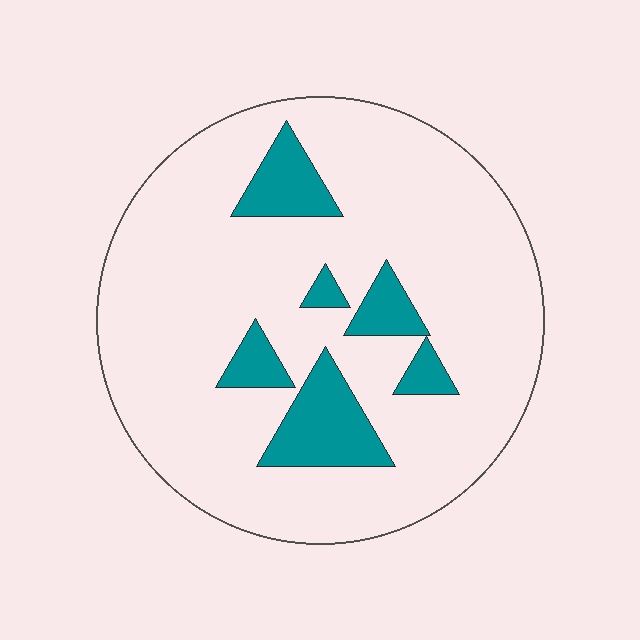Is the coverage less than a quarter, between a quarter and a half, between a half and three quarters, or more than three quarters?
Less than a quarter.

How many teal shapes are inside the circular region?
6.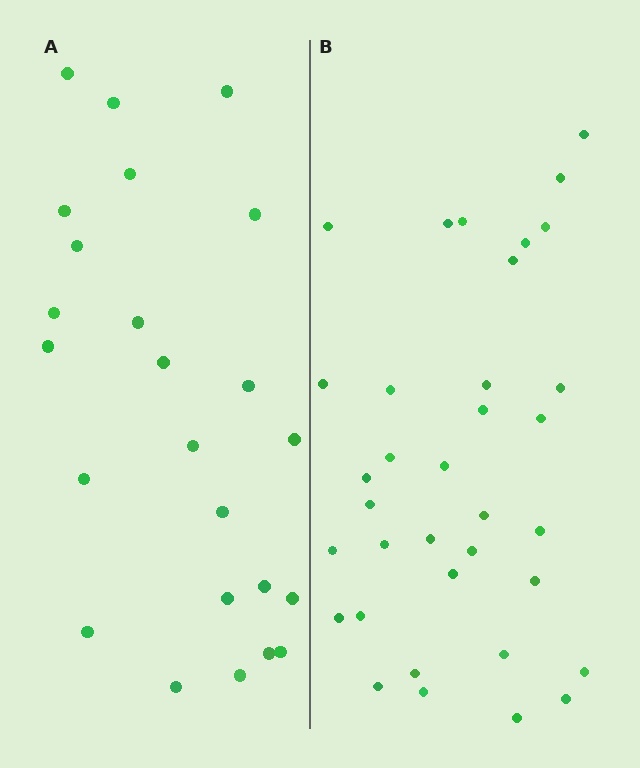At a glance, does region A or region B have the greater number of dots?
Region B (the right region) has more dots.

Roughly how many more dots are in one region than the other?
Region B has roughly 12 or so more dots than region A.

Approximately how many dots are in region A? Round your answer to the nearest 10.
About 20 dots. (The exact count is 24, which rounds to 20.)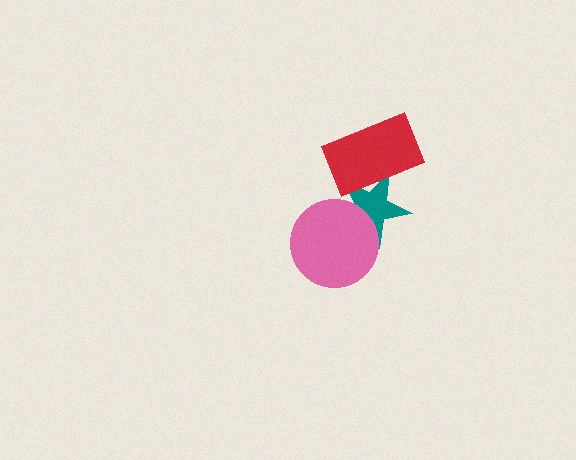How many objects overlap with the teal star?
2 objects overlap with the teal star.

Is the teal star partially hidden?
Yes, it is partially covered by another shape.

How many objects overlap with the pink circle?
1 object overlaps with the pink circle.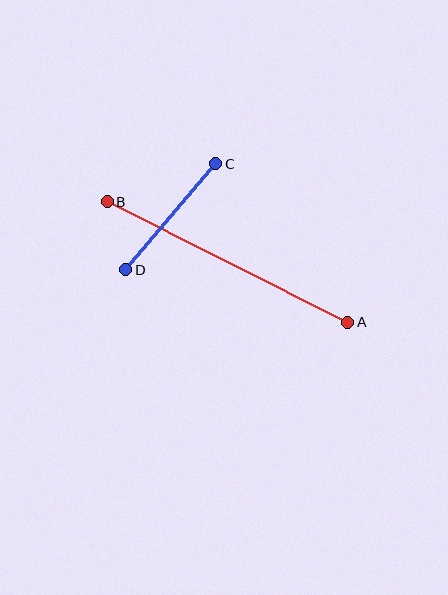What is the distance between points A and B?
The distance is approximately 269 pixels.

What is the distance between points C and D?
The distance is approximately 139 pixels.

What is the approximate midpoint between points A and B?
The midpoint is at approximately (227, 262) pixels.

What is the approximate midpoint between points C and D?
The midpoint is at approximately (171, 217) pixels.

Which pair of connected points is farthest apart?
Points A and B are farthest apart.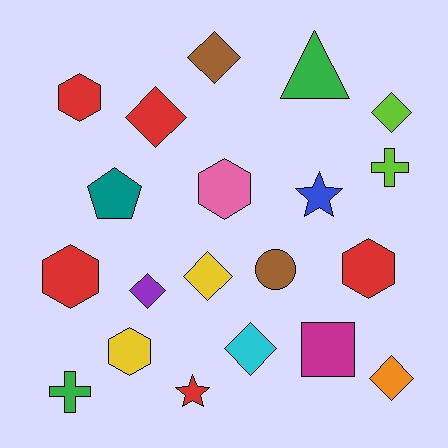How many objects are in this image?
There are 20 objects.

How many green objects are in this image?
There are 2 green objects.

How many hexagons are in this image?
There are 5 hexagons.